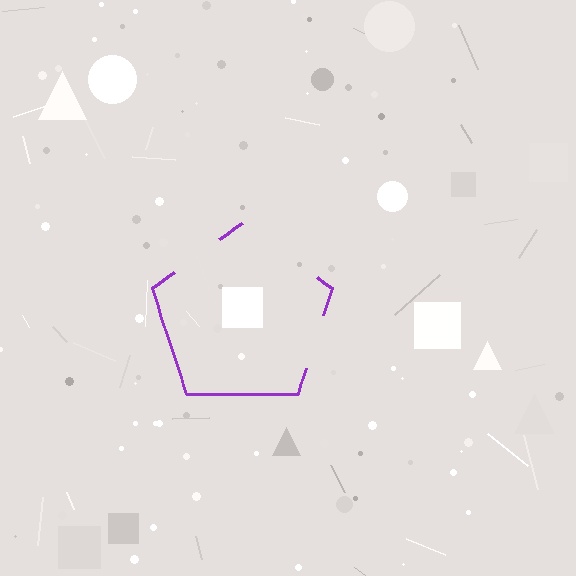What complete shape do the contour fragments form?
The contour fragments form a pentagon.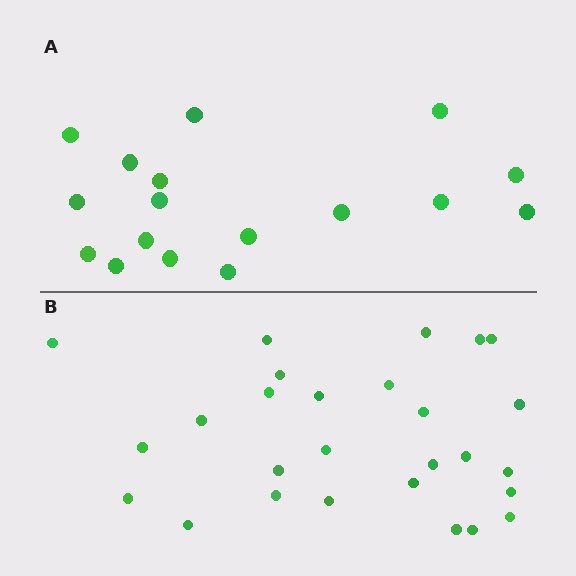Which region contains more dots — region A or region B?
Region B (the bottom region) has more dots.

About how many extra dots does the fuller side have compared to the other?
Region B has roughly 10 or so more dots than region A.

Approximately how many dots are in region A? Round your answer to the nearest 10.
About 20 dots. (The exact count is 17, which rounds to 20.)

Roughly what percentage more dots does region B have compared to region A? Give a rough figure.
About 60% more.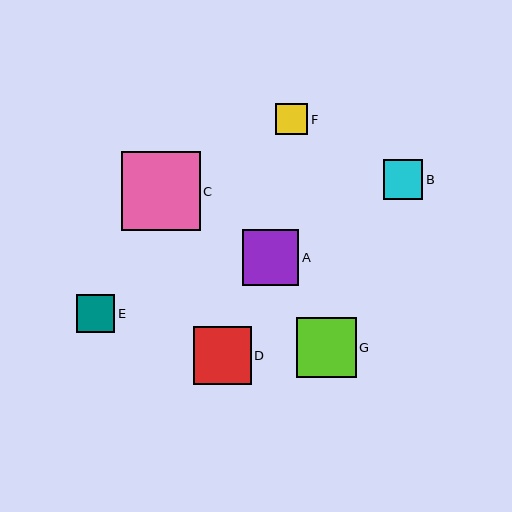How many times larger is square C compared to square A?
Square C is approximately 1.4 times the size of square A.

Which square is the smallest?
Square F is the smallest with a size of approximately 32 pixels.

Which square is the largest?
Square C is the largest with a size of approximately 79 pixels.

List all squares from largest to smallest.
From largest to smallest: C, G, D, A, B, E, F.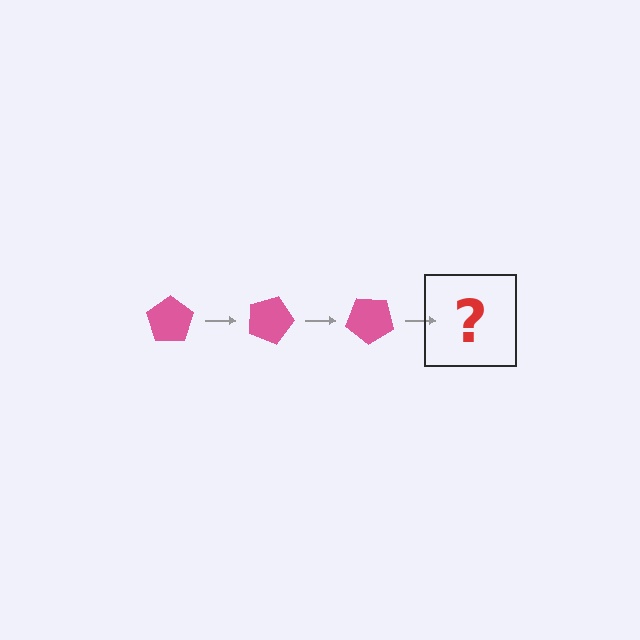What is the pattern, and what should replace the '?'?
The pattern is that the pentagon rotates 20 degrees each step. The '?' should be a pink pentagon rotated 60 degrees.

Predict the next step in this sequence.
The next step is a pink pentagon rotated 60 degrees.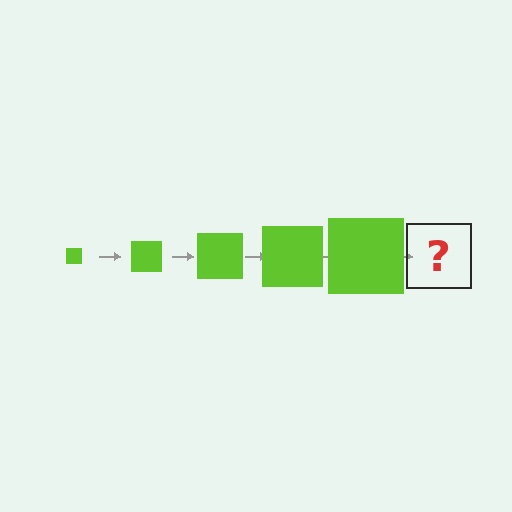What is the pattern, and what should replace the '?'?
The pattern is that the square gets progressively larger each step. The '?' should be a lime square, larger than the previous one.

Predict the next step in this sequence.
The next step is a lime square, larger than the previous one.